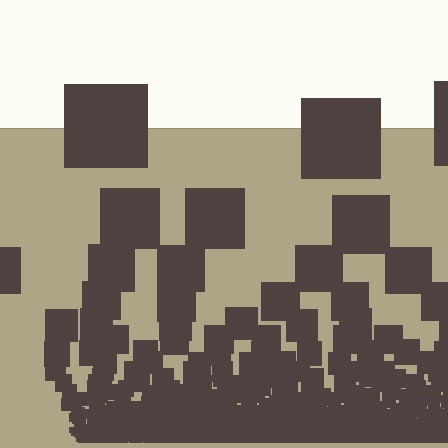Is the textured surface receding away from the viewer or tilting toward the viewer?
The surface appears to tilt toward the viewer. Texture elements get larger and sparser toward the top.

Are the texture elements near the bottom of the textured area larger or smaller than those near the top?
Smaller. The gradient is inverted — elements near the bottom are smaller and denser.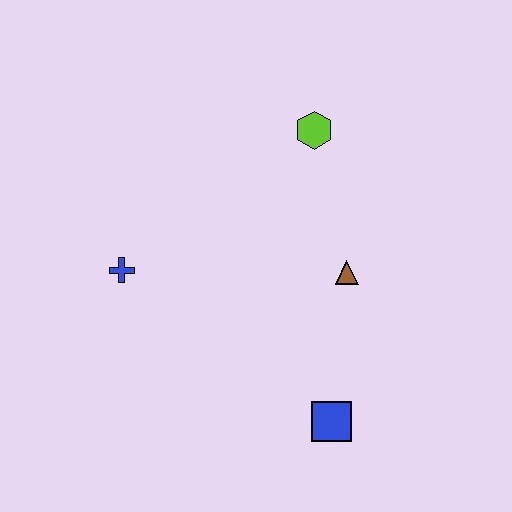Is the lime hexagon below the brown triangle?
No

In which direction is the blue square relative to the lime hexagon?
The blue square is below the lime hexagon.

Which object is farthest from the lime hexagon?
The blue square is farthest from the lime hexagon.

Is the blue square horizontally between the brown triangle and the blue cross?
Yes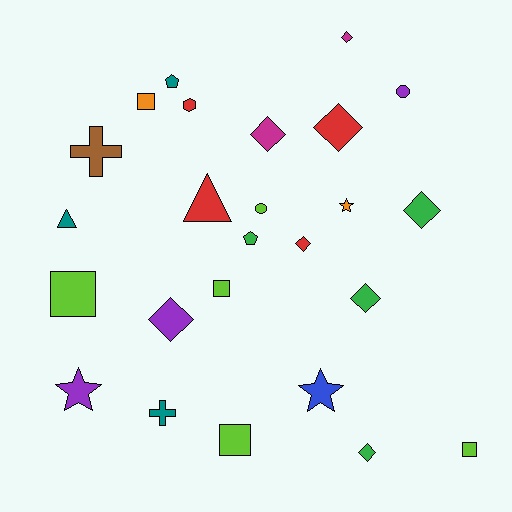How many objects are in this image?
There are 25 objects.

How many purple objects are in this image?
There are 3 purple objects.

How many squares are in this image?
There are 5 squares.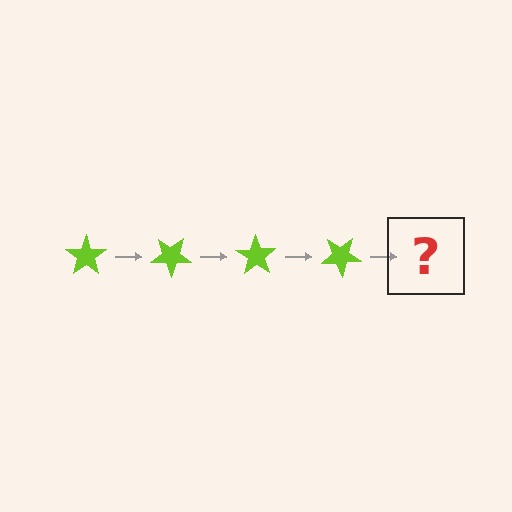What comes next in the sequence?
The next element should be a lime star rotated 140 degrees.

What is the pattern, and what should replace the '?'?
The pattern is that the star rotates 35 degrees each step. The '?' should be a lime star rotated 140 degrees.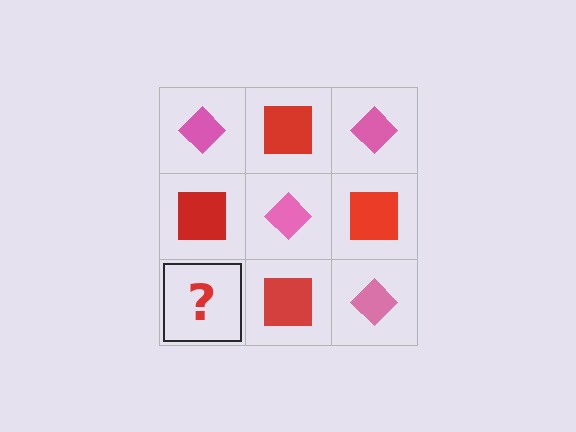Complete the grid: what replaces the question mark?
The question mark should be replaced with a pink diamond.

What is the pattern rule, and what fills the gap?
The rule is that it alternates pink diamond and red square in a checkerboard pattern. The gap should be filled with a pink diamond.